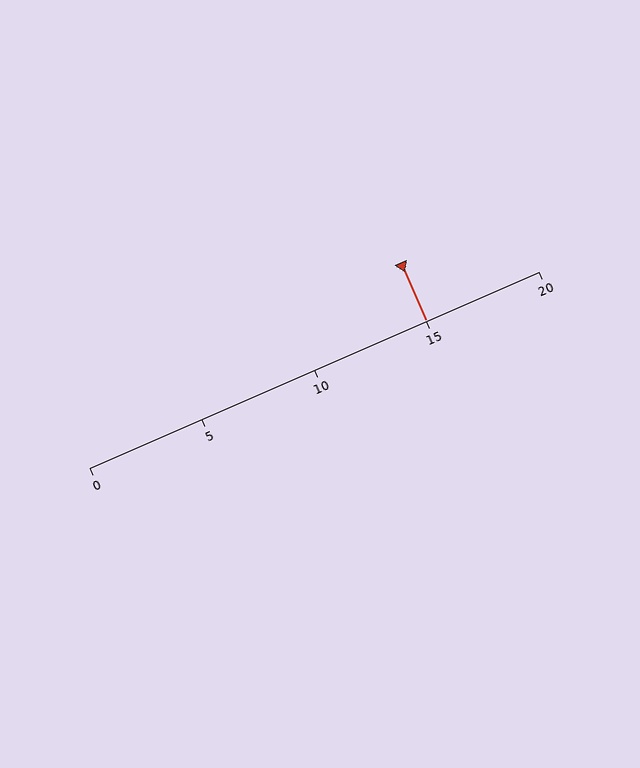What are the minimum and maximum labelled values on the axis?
The axis runs from 0 to 20.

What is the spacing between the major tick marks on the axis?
The major ticks are spaced 5 apart.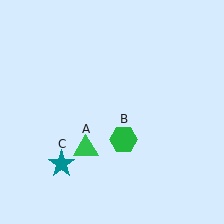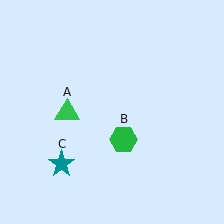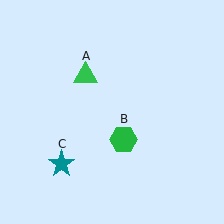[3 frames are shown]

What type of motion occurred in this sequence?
The green triangle (object A) rotated clockwise around the center of the scene.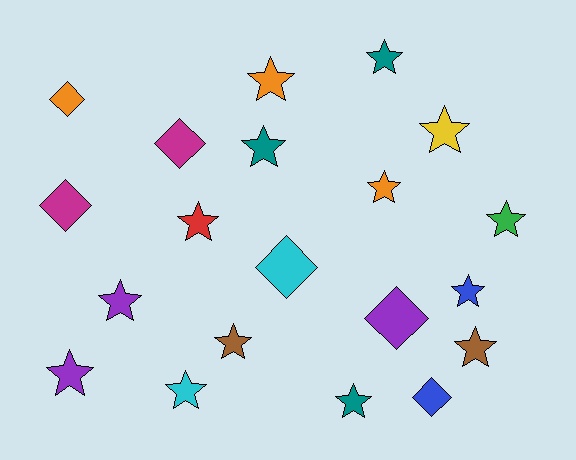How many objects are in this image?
There are 20 objects.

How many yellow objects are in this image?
There is 1 yellow object.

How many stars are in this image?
There are 14 stars.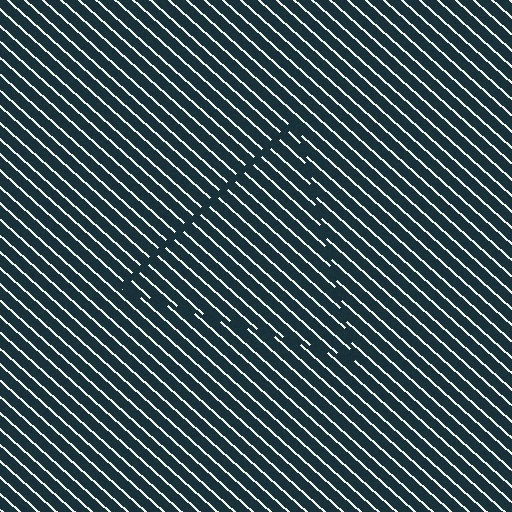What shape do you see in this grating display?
An illusory triangle. The interior of the shape contains the same grating, shifted by half a period — the contour is defined by the phase discontinuity where line-ends from the inner and outer gratings abut.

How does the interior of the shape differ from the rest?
The interior of the shape contains the same grating, shifted by half a period — the contour is defined by the phase discontinuity where line-ends from the inner and outer gratings abut.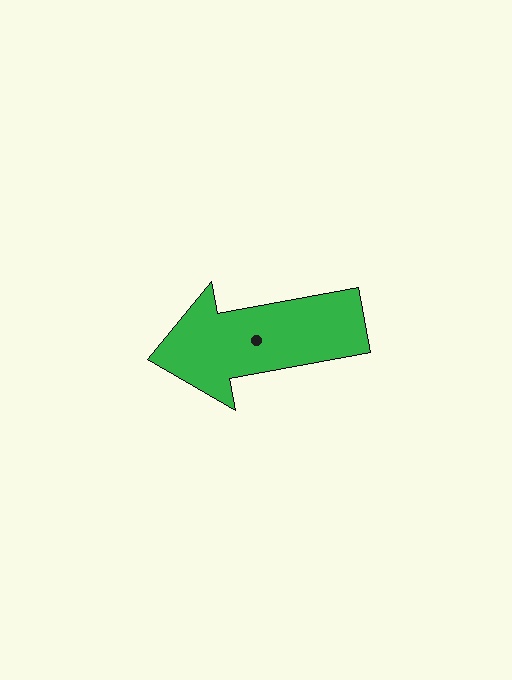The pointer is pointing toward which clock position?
Roughly 9 o'clock.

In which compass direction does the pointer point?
West.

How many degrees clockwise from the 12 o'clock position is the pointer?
Approximately 260 degrees.